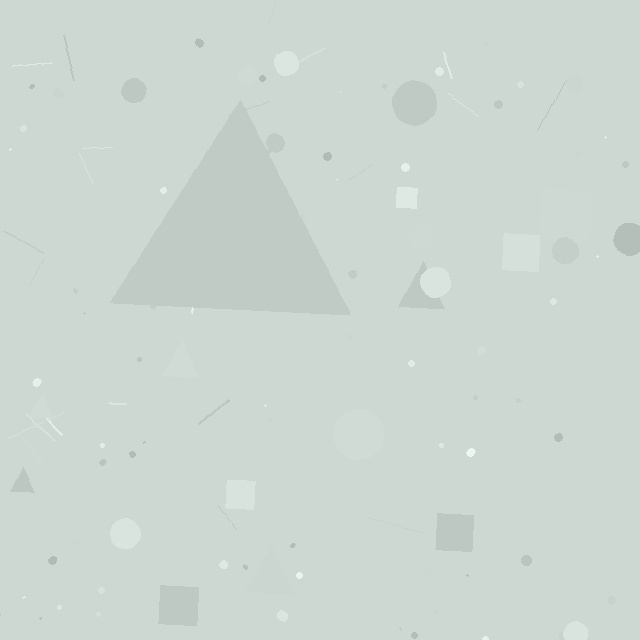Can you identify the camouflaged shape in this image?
The camouflaged shape is a triangle.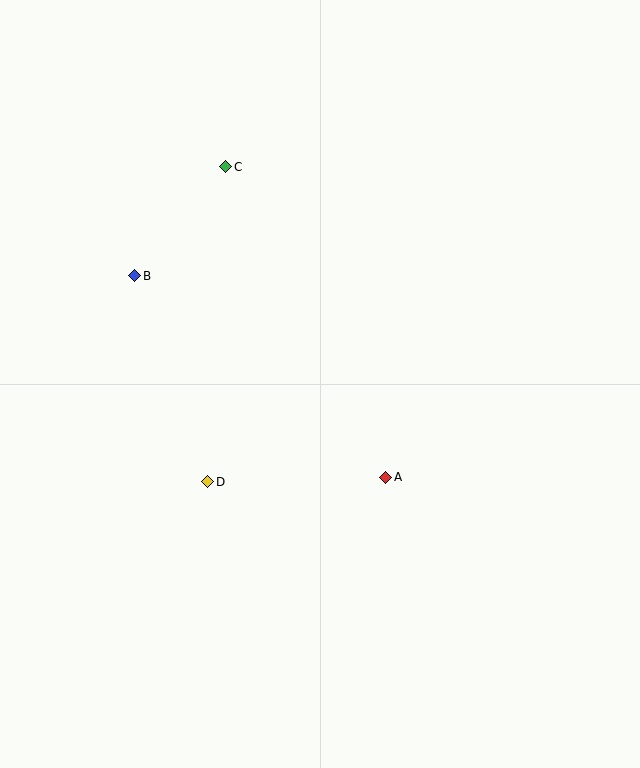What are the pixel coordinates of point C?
Point C is at (226, 167).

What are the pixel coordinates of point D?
Point D is at (208, 482).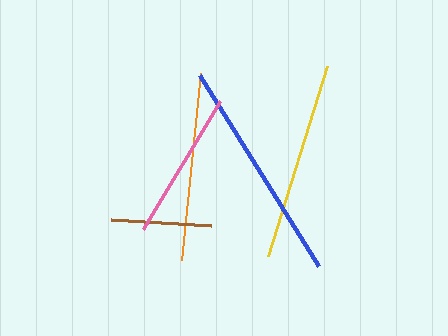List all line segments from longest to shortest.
From longest to shortest: blue, yellow, orange, pink, brown.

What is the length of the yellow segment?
The yellow segment is approximately 199 pixels long.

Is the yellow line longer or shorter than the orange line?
The yellow line is longer than the orange line.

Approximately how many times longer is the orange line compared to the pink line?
The orange line is approximately 1.3 times the length of the pink line.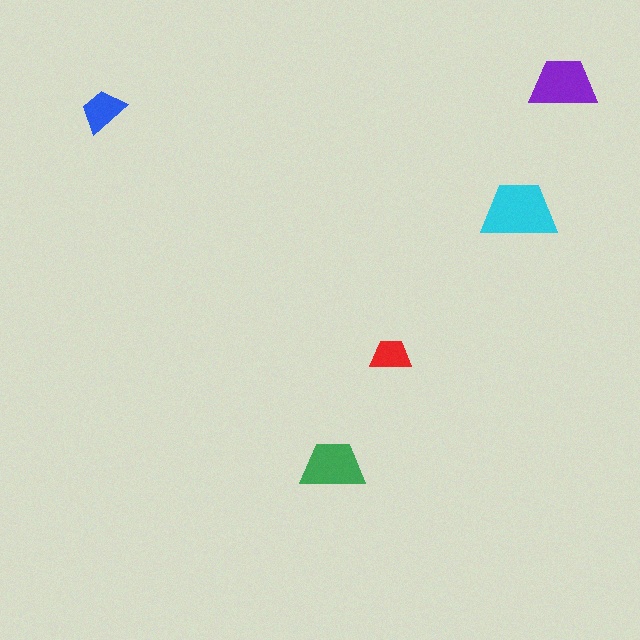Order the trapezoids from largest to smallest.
the cyan one, the purple one, the green one, the blue one, the red one.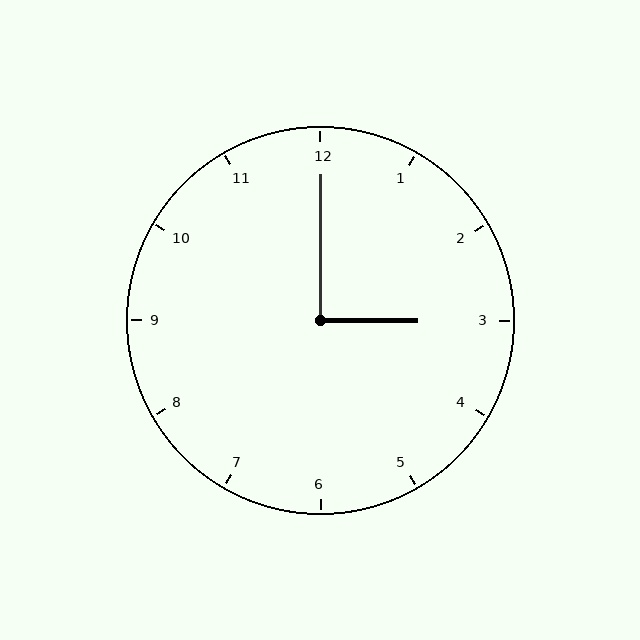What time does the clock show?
3:00.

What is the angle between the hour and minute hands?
Approximately 90 degrees.